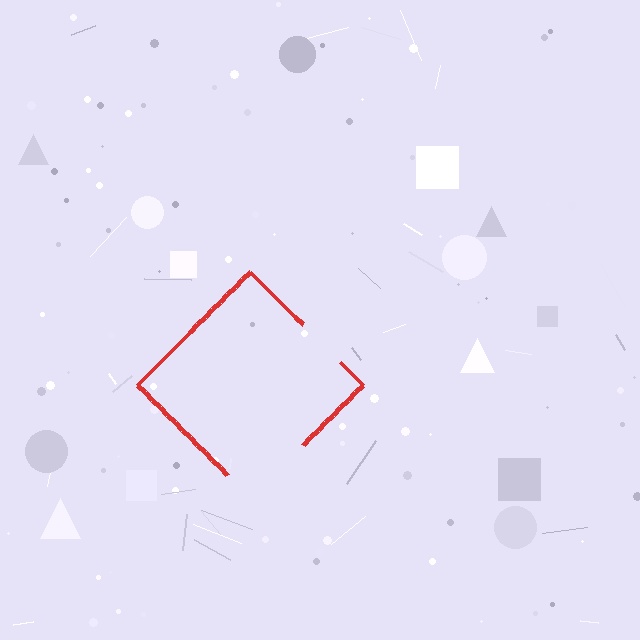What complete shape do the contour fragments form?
The contour fragments form a diamond.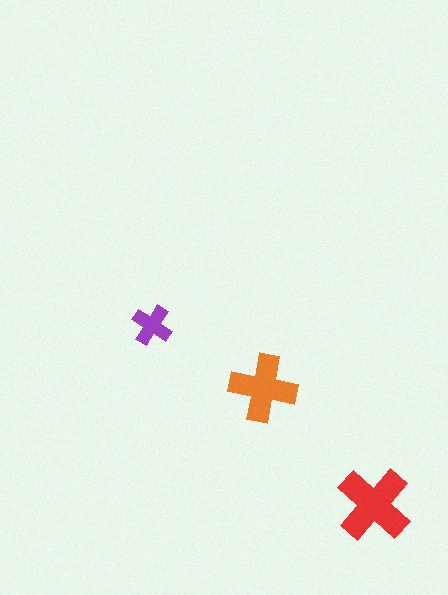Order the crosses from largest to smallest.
the red one, the orange one, the purple one.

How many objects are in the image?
There are 3 objects in the image.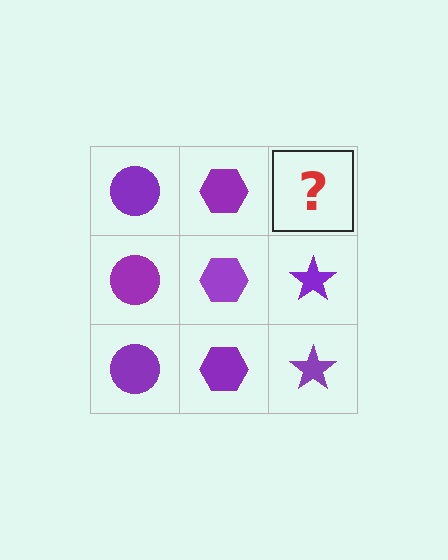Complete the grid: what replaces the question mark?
The question mark should be replaced with a purple star.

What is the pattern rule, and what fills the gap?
The rule is that each column has a consistent shape. The gap should be filled with a purple star.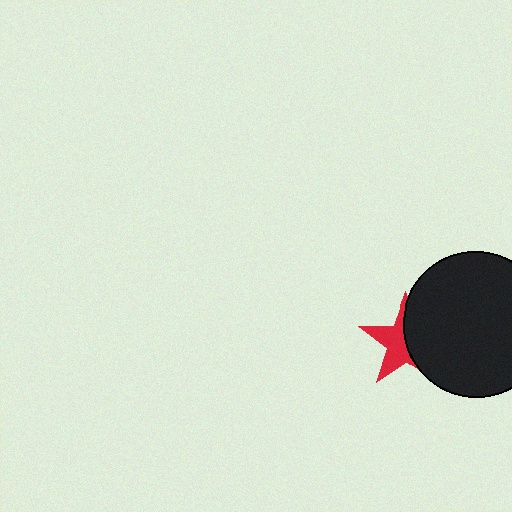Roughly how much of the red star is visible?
About half of it is visible (roughly 49%).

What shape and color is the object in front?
The object in front is a black circle.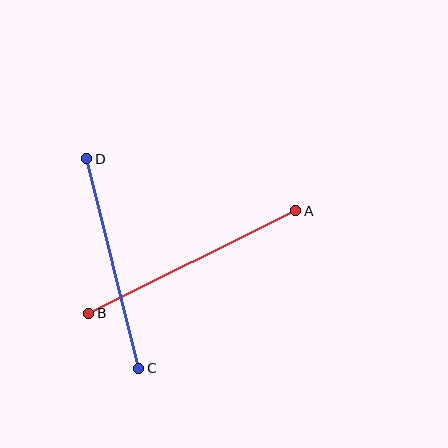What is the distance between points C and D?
The distance is approximately 216 pixels.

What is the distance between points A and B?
The distance is approximately 231 pixels.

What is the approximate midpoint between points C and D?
The midpoint is at approximately (113, 263) pixels.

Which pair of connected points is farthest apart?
Points A and B are farthest apart.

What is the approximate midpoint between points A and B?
The midpoint is at approximately (192, 262) pixels.